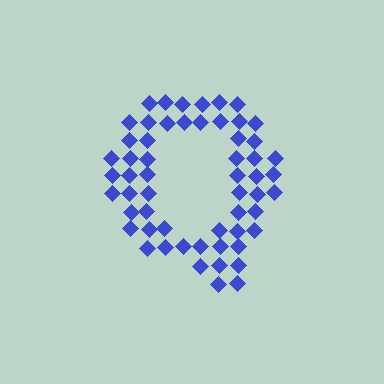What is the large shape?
The large shape is the letter Q.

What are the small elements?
The small elements are diamonds.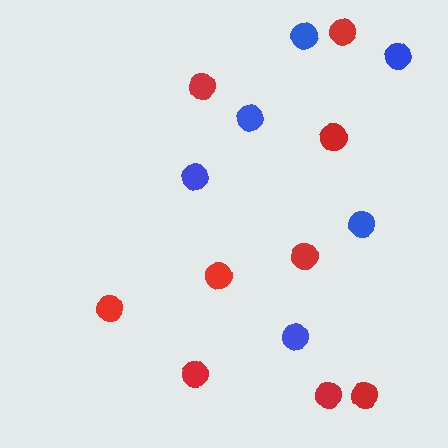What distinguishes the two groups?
There are 2 groups: one group of blue circles (6) and one group of red circles (9).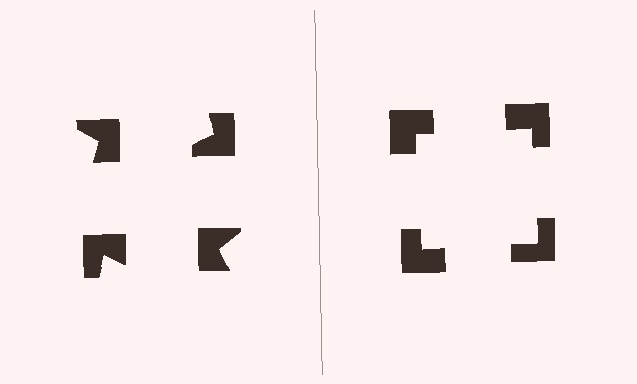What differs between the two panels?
The notched squares are positioned identically on both sides; only the wedge orientations differ. On the right they align to a square; on the left they are misaligned.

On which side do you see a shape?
An illusory square appears on the right side. On the left side the wedge cuts are rotated, so no coherent shape forms.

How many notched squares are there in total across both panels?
8 — 4 on each side.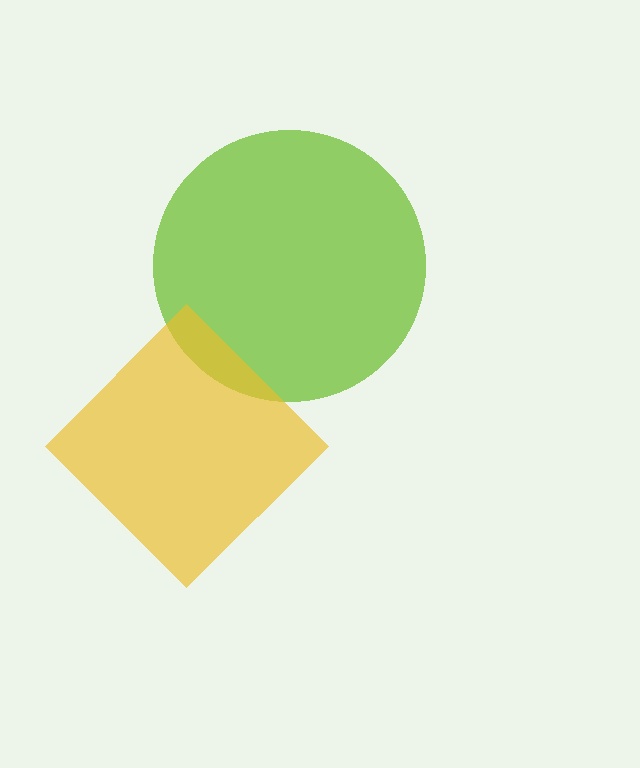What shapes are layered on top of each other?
The layered shapes are: a lime circle, a yellow diamond.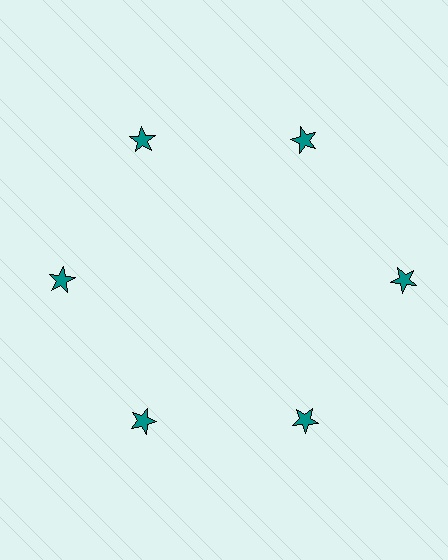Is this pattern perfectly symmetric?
No. The 6 teal stars are arranged in a ring, but one element near the 3 o'clock position is pushed outward from the center, breaking the 6-fold rotational symmetry.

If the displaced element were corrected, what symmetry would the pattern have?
It would have 6-fold rotational symmetry — the pattern would map onto itself every 60 degrees.